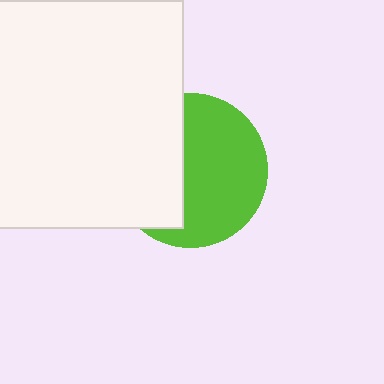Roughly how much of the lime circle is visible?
About half of it is visible (roughly 58%).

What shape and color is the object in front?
The object in front is a white rectangle.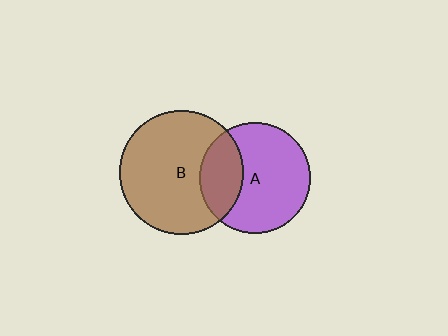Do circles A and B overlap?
Yes.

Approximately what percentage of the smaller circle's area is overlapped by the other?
Approximately 30%.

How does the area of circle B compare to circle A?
Approximately 1.3 times.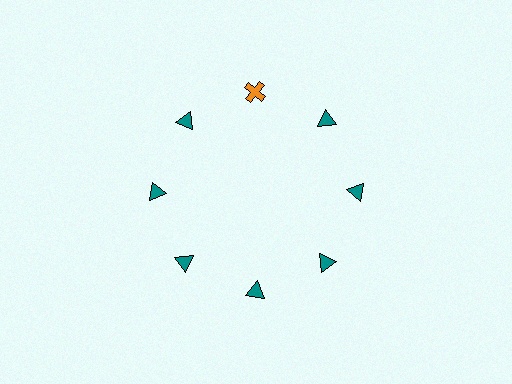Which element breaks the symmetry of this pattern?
The orange cross at roughly the 12 o'clock position breaks the symmetry. All other shapes are teal triangles.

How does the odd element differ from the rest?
It differs in both color (orange instead of teal) and shape (cross instead of triangle).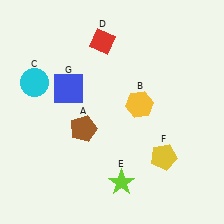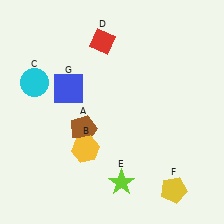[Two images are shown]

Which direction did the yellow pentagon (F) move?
The yellow pentagon (F) moved down.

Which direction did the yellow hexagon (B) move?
The yellow hexagon (B) moved left.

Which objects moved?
The objects that moved are: the yellow hexagon (B), the yellow pentagon (F).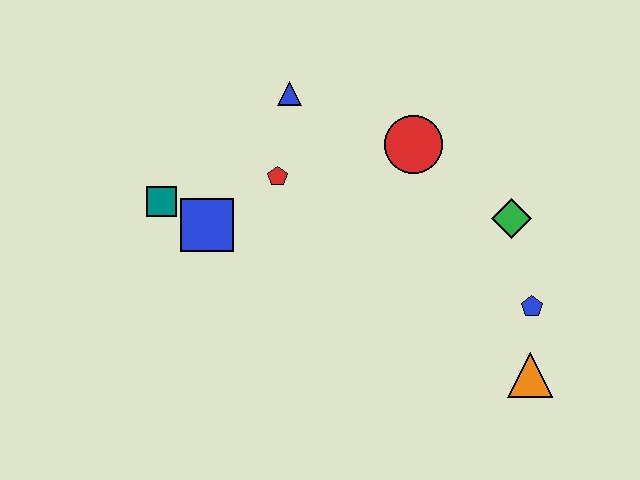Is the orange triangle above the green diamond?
No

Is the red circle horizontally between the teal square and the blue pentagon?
Yes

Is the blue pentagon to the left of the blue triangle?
No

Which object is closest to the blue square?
The teal square is closest to the blue square.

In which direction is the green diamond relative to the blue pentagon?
The green diamond is above the blue pentagon.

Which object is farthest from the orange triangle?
The teal square is farthest from the orange triangle.